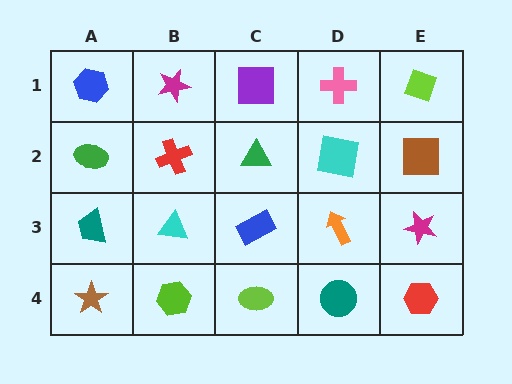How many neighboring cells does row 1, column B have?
3.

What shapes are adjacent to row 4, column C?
A blue rectangle (row 3, column C), a lime hexagon (row 4, column B), a teal circle (row 4, column D).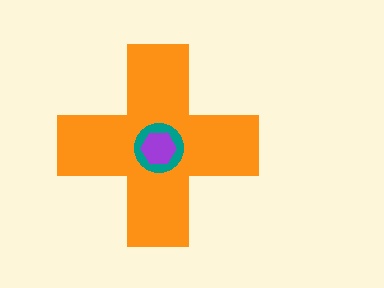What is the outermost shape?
The orange cross.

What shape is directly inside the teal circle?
The purple hexagon.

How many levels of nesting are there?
3.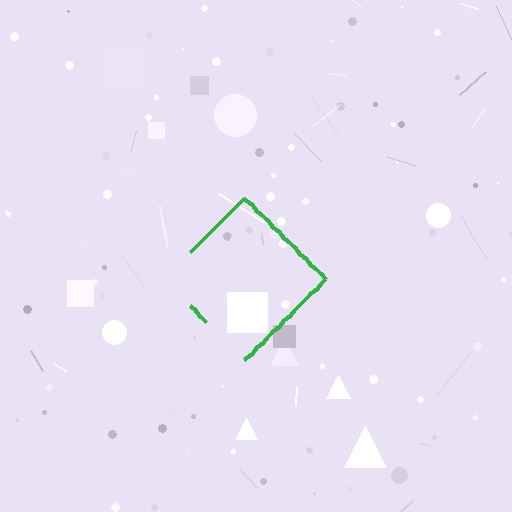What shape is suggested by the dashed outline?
The dashed outline suggests a diamond.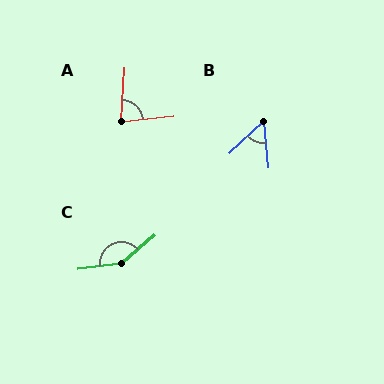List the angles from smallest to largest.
B (52°), A (80°), C (147°).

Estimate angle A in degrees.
Approximately 80 degrees.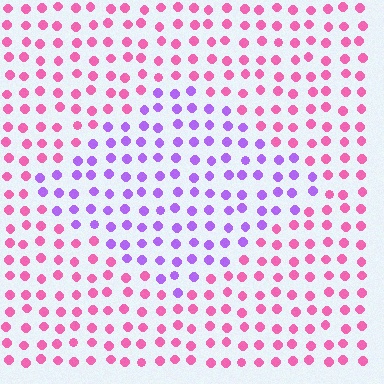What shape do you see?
I see a diamond.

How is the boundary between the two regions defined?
The boundary is defined purely by a slight shift in hue (about 55 degrees). Spacing, size, and orientation are identical on both sides.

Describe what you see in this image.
The image is filled with small pink elements in a uniform arrangement. A diamond-shaped region is visible where the elements are tinted to a slightly different hue, forming a subtle color boundary.